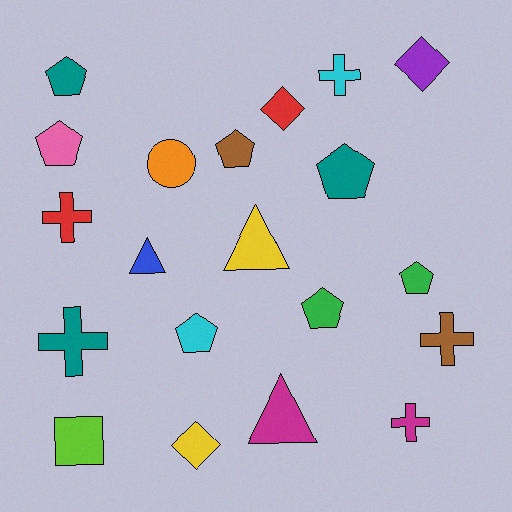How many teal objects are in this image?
There are 3 teal objects.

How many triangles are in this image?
There are 3 triangles.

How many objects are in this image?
There are 20 objects.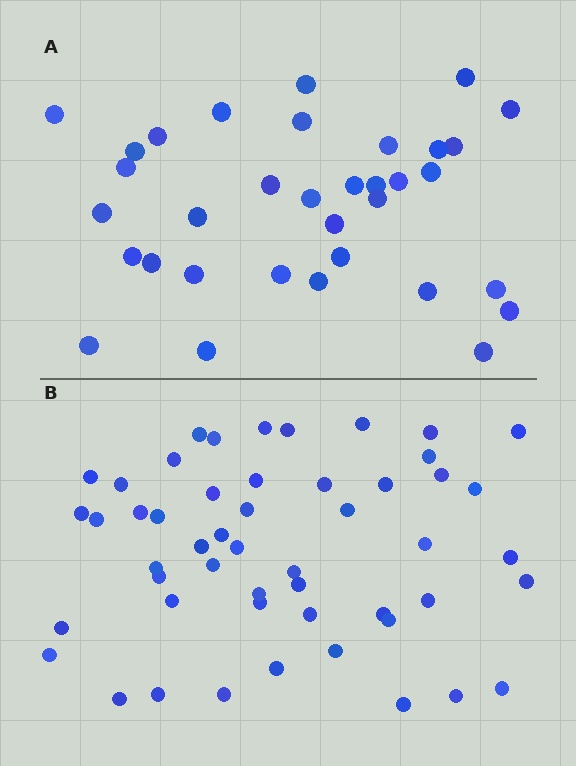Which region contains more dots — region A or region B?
Region B (the bottom region) has more dots.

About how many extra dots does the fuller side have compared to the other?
Region B has approximately 15 more dots than region A.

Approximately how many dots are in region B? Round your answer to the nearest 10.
About 50 dots. (The exact count is 51, which rounds to 50.)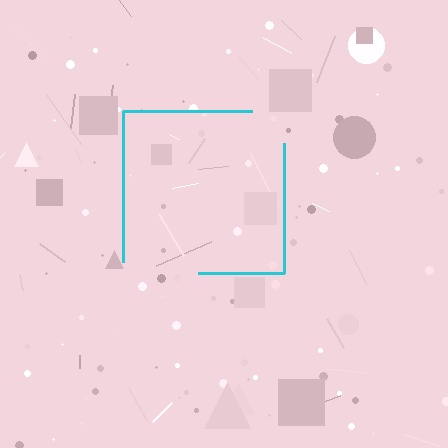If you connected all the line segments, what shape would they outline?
They would outline a square.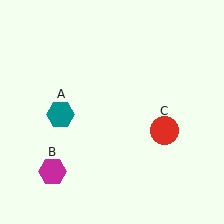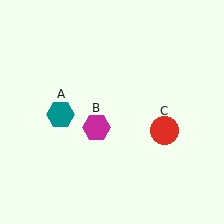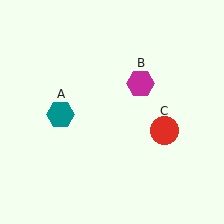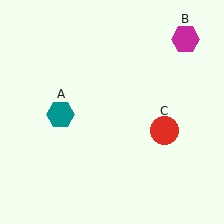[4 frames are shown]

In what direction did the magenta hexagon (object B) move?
The magenta hexagon (object B) moved up and to the right.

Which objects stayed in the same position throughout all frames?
Teal hexagon (object A) and red circle (object C) remained stationary.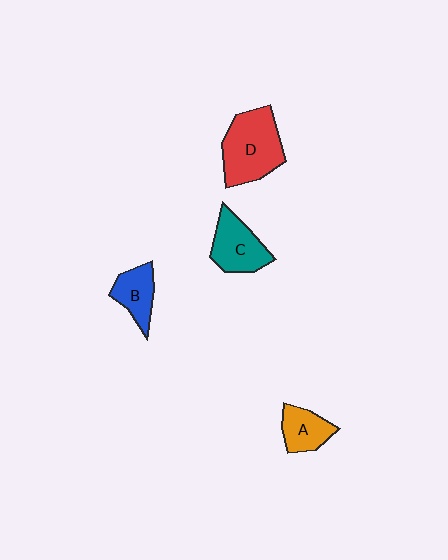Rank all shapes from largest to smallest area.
From largest to smallest: D (red), C (teal), B (blue), A (orange).